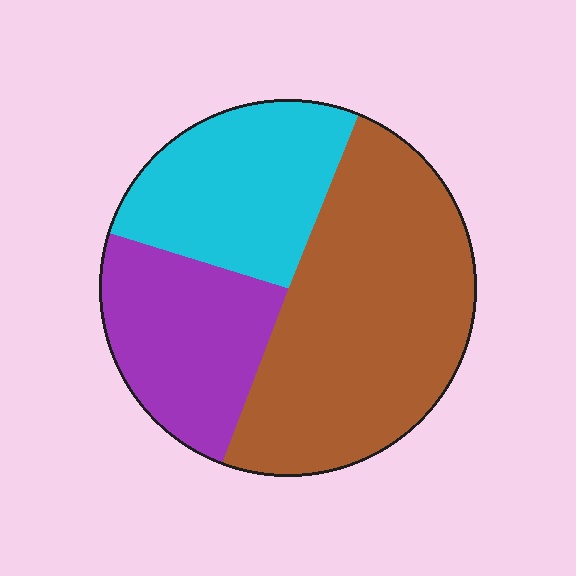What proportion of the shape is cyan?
Cyan takes up about one quarter (1/4) of the shape.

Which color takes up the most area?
Brown, at roughly 50%.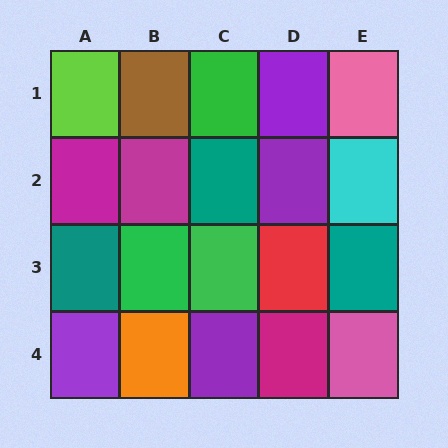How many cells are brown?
1 cell is brown.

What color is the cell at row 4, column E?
Pink.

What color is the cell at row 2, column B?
Magenta.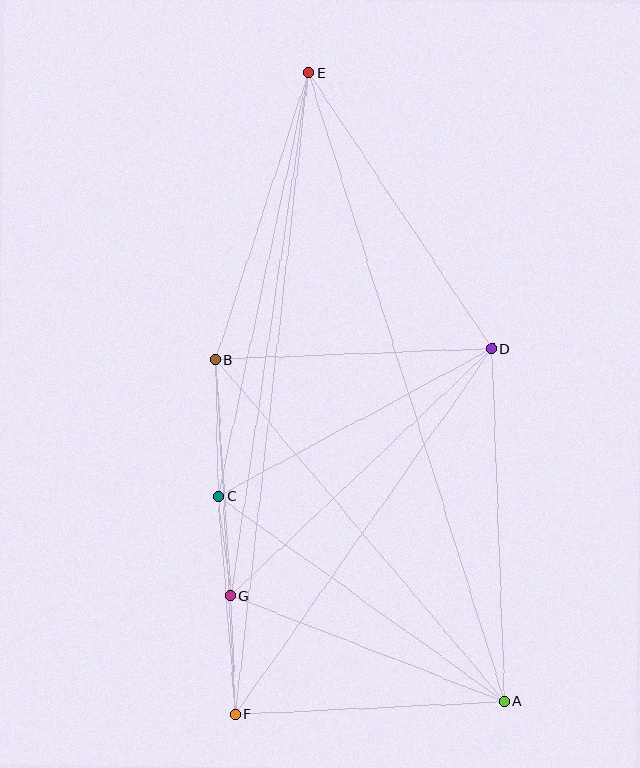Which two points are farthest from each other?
Points A and E are farthest from each other.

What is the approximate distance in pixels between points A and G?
The distance between A and G is approximately 293 pixels.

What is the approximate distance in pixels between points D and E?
The distance between D and E is approximately 332 pixels.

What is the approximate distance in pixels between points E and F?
The distance between E and F is approximately 646 pixels.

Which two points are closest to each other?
Points C and G are closest to each other.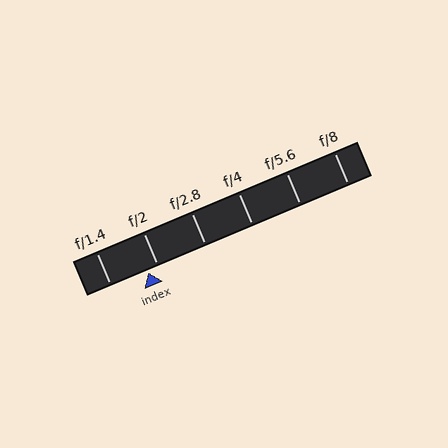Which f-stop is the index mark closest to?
The index mark is closest to f/2.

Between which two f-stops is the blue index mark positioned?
The index mark is between f/1.4 and f/2.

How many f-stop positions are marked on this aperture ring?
There are 6 f-stop positions marked.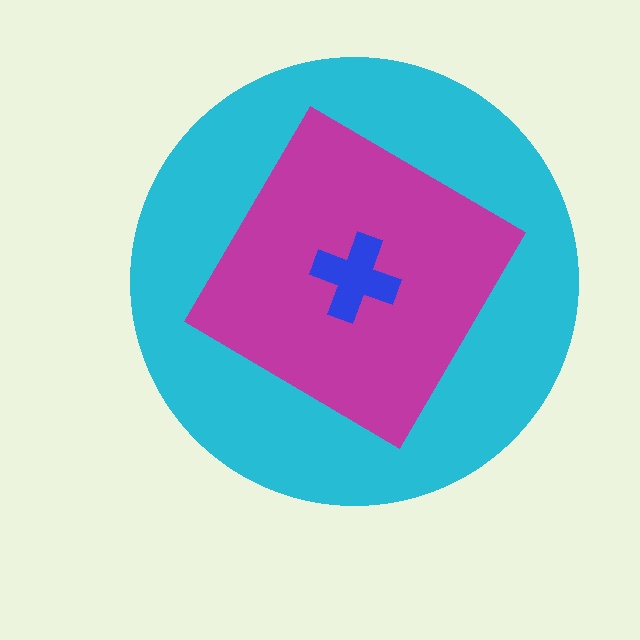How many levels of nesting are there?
3.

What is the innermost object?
The blue cross.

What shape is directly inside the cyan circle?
The magenta diamond.